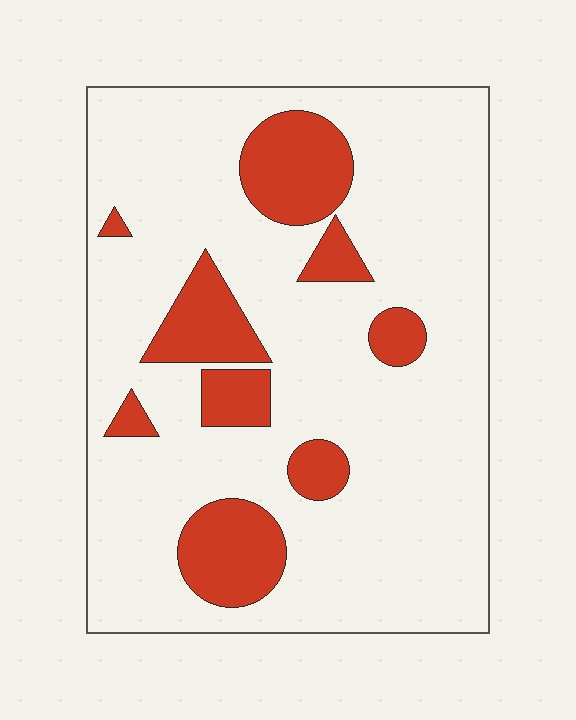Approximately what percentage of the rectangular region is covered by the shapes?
Approximately 20%.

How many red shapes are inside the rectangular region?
9.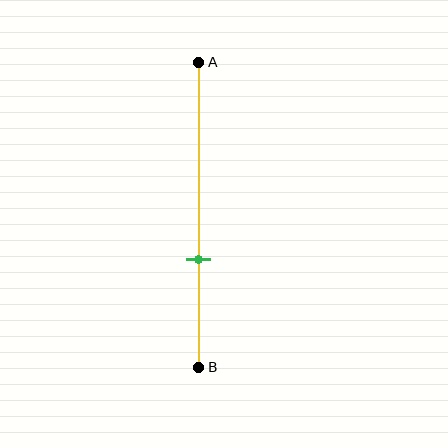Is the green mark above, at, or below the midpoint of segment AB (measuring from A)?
The green mark is below the midpoint of segment AB.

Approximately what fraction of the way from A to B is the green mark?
The green mark is approximately 65% of the way from A to B.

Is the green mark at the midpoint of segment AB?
No, the mark is at about 65% from A, not at the 50% midpoint.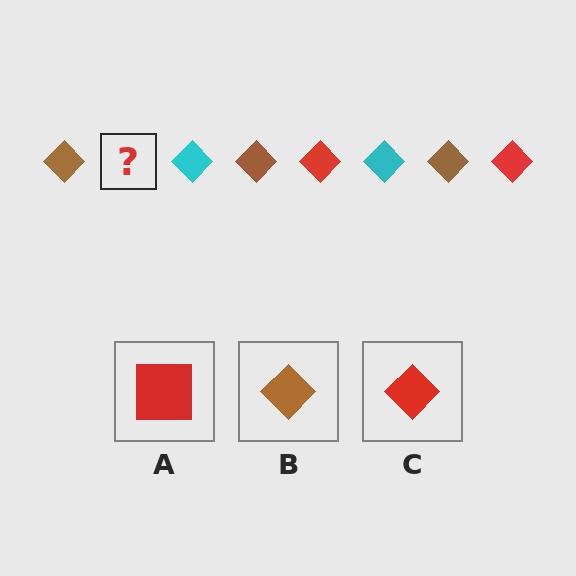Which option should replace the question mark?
Option C.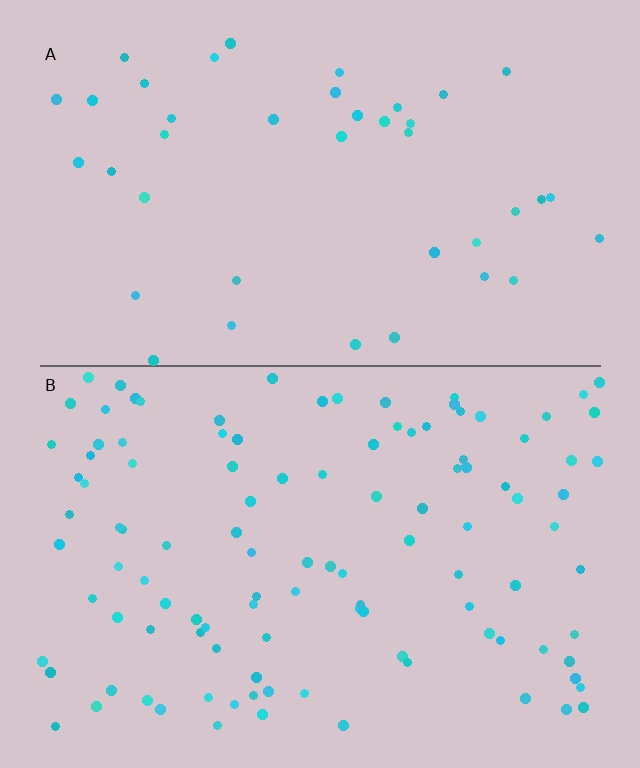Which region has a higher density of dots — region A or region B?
B (the bottom).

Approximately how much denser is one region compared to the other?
Approximately 2.7× — region B over region A.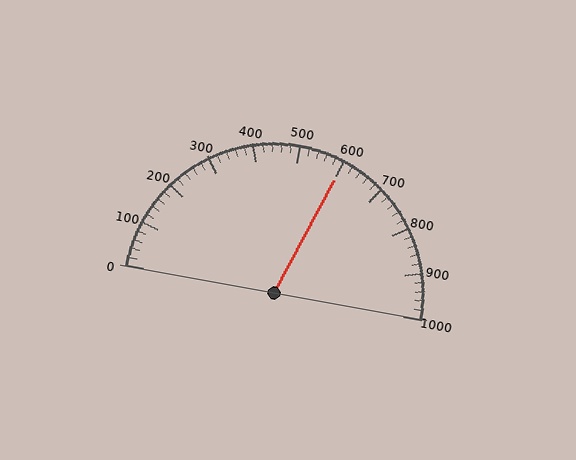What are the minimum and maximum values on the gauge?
The gauge ranges from 0 to 1000.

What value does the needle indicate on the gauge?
The needle indicates approximately 600.